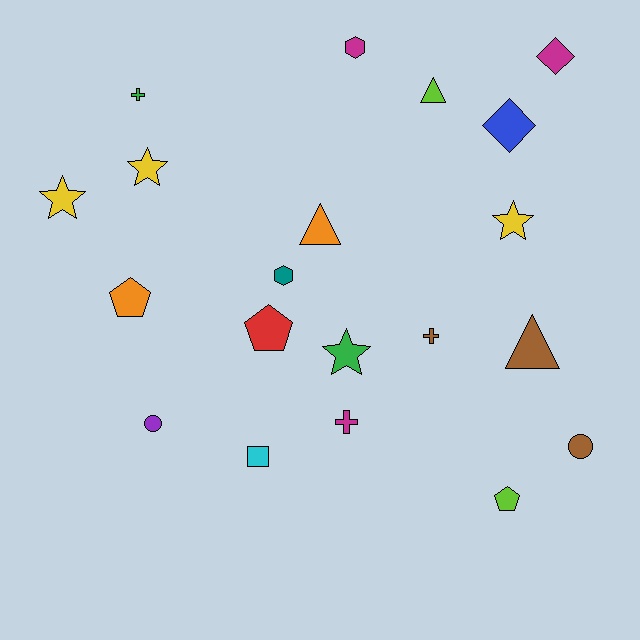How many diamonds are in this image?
There are 2 diamonds.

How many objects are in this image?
There are 20 objects.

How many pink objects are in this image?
There are no pink objects.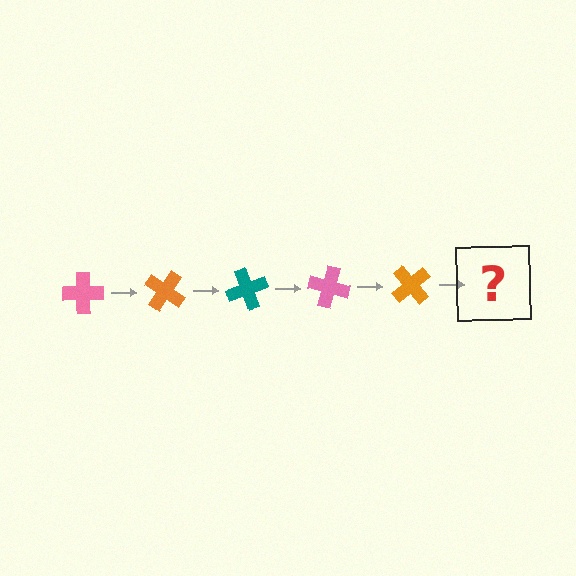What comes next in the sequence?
The next element should be a teal cross, rotated 175 degrees from the start.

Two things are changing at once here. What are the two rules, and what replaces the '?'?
The two rules are that it rotates 35 degrees each step and the color cycles through pink, orange, and teal. The '?' should be a teal cross, rotated 175 degrees from the start.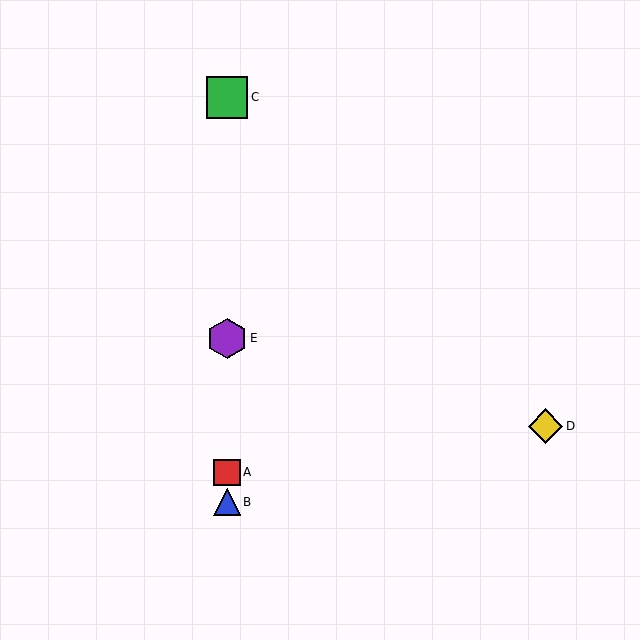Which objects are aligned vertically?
Objects A, B, C, E are aligned vertically.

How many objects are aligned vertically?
4 objects (A, B, C, E) are aligned vertically.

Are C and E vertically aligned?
Yes, both are at x≈227.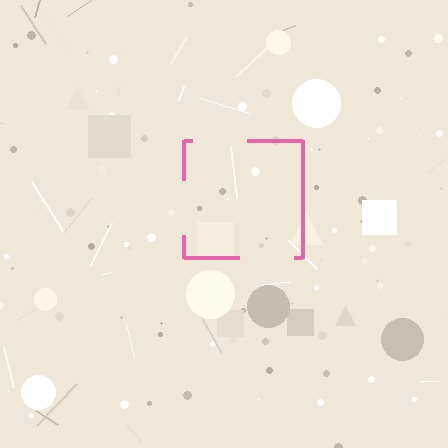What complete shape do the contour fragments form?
The contour fragments form a square.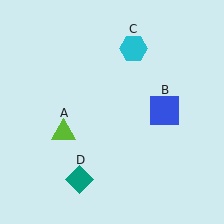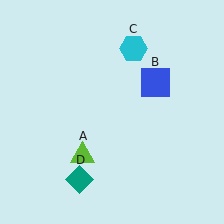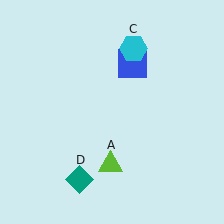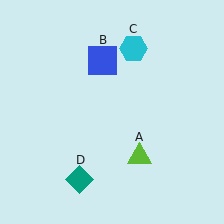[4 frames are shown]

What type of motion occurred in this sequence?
The lime triangle (object A), blue square (object B) rotated counterclockwise around the center of the scene.